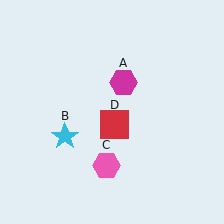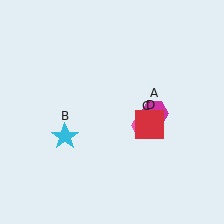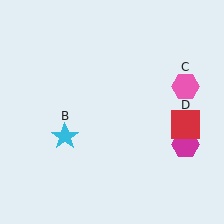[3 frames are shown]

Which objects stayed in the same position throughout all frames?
Cyan star (object B) remained stationary.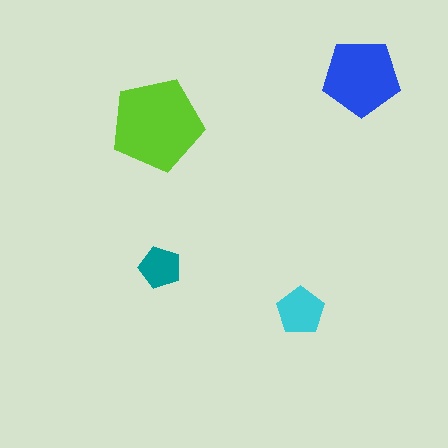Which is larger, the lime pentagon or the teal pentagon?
The lime one.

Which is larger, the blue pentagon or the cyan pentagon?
The blue one.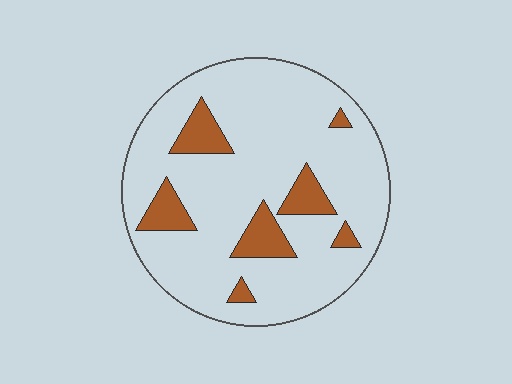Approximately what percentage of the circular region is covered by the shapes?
Approximately 15%.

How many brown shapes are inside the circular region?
7.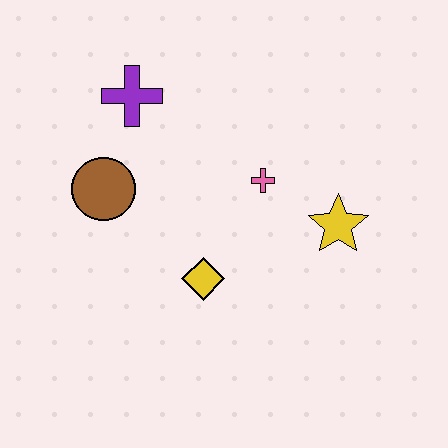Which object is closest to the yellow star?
The pink cross is closest to the yellow star.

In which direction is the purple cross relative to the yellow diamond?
The purple cross is above the yellow diamond.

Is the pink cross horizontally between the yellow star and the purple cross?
Yes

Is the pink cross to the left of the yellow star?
Yes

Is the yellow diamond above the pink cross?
No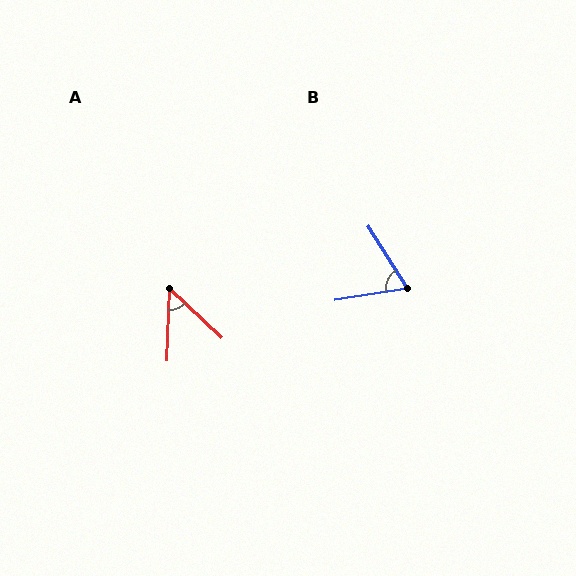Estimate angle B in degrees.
Approximately 67 degrees.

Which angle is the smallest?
A, at approximately 49 degrees.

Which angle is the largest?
B, at approximately 67 degrees.